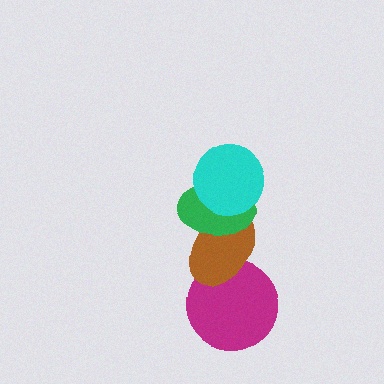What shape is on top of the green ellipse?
The cyan circle is on top of the green ellipse.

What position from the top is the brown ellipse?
The brown ellipse is 3rd from the top.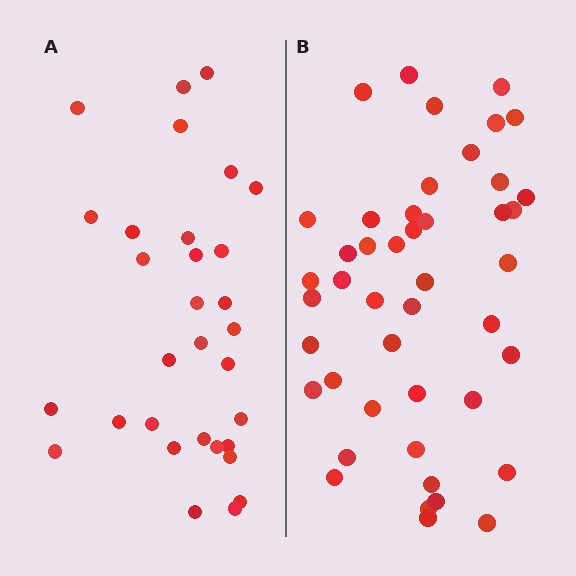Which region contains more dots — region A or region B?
Region B (the right region) has more dots.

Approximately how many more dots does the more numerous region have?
Region B has approximately 15 more dots than region A.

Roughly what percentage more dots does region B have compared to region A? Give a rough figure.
About 45% more.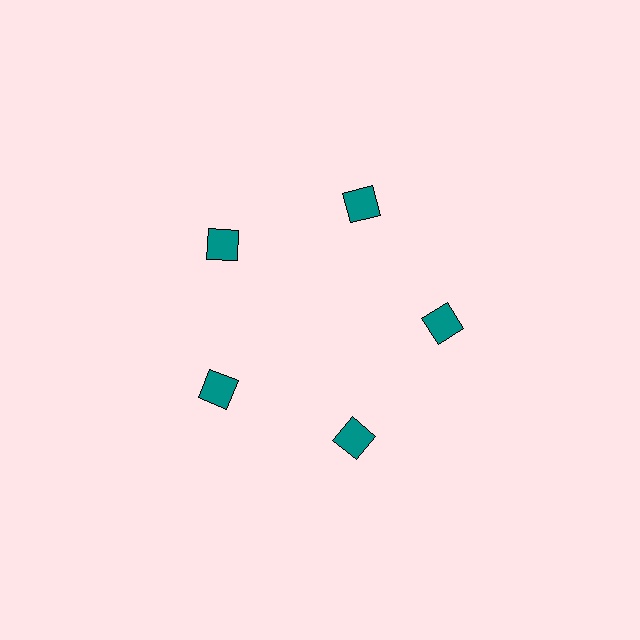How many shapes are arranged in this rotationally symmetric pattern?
There are 5 shapes, arranged in 5 groups of 1.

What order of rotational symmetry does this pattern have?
This pattern has 5-fold rotational symmetry.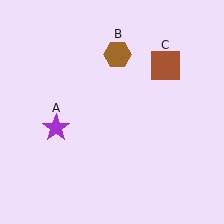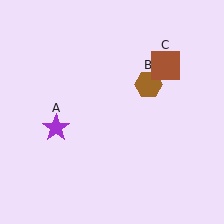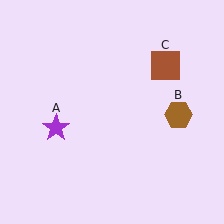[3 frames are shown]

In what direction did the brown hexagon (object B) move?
The brown hexagon (object B) moved down and to the right.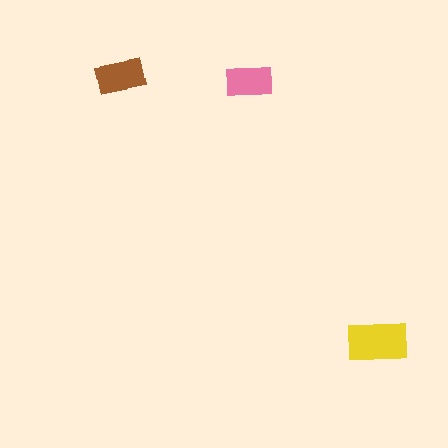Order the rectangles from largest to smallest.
the yellow one, the brown one, the pink one.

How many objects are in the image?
There are 3 objects in the image.